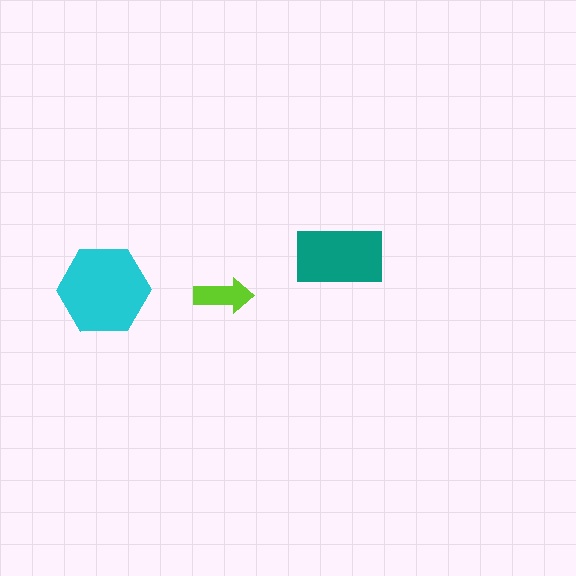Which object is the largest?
The cyan hexagon.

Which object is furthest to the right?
The teal rectangle is rightmost.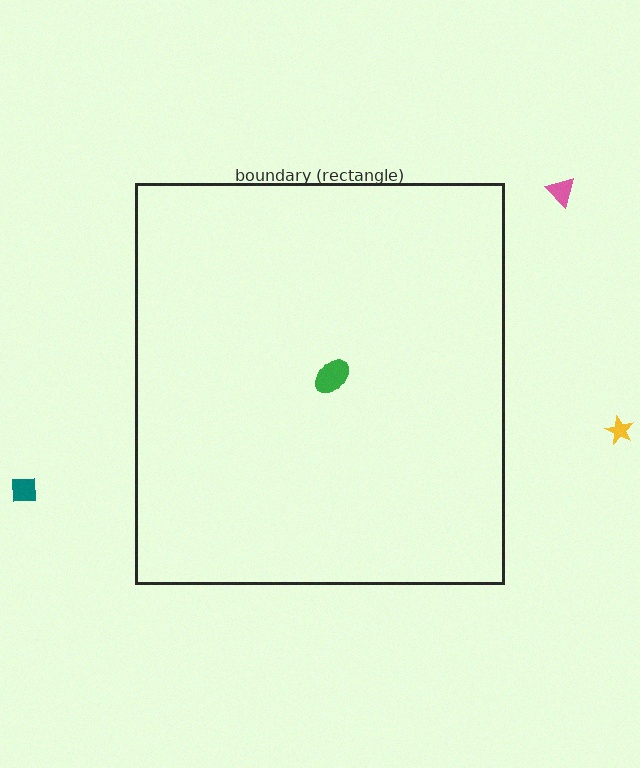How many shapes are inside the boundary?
1 inside, 3 outside.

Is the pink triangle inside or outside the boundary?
Outside.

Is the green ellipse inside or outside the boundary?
Inside.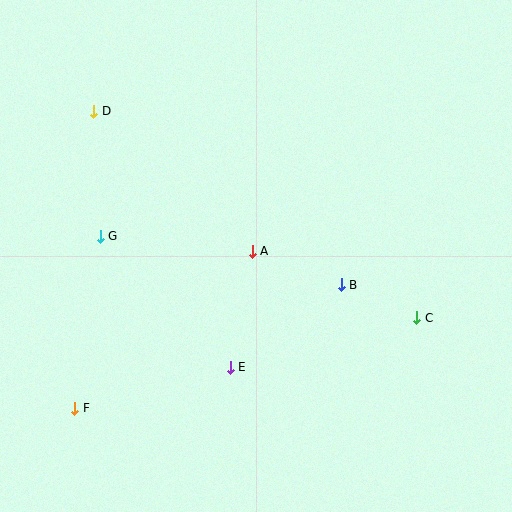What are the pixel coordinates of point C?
Point C is at (417, 318).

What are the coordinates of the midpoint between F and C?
The midpoint between F and C is at (246, 363).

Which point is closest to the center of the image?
Point A at (252, 251) is closest to the center.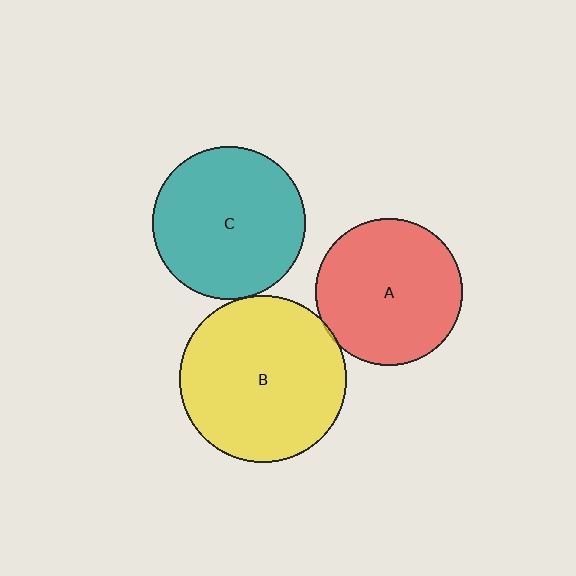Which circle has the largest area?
Circle B (yellow).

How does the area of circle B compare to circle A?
Approximately 1.3 times.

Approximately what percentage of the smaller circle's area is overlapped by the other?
Approximately 5%.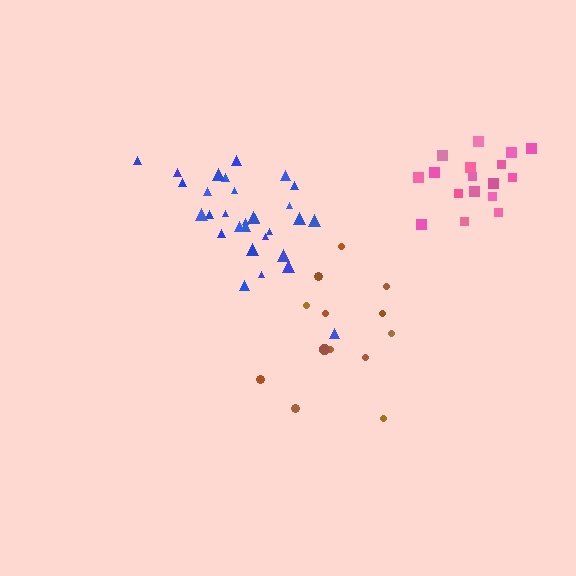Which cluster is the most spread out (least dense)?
Brown.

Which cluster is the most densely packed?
Pink.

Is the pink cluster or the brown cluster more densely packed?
Pink.